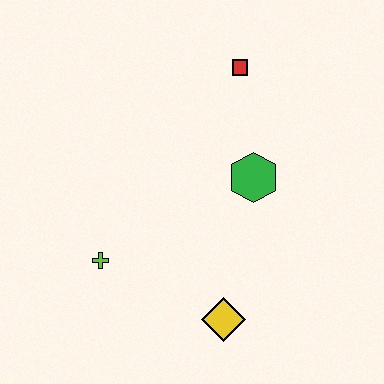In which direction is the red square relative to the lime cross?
The red square is above the lime cross.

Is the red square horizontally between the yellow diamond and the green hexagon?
Yes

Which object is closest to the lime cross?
The yellow diamond is closest to the lime cross.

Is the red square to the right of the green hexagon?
No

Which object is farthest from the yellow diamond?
The red square is farthest from the yellow diamond.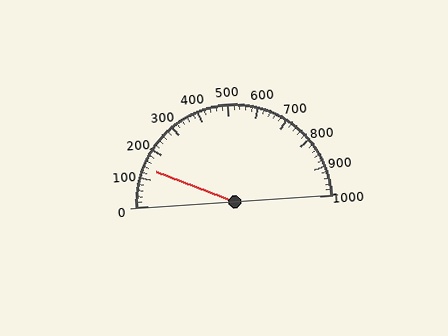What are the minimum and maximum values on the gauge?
The gauge ranges from 0 to 1000.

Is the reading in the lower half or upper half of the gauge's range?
The reading is in the lower half of the range (0 to 1000).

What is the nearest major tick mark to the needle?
The nearest major tick mark is 100.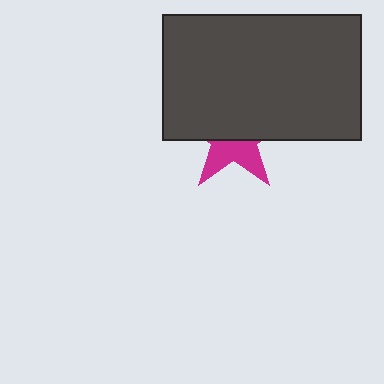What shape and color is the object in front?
The object in front is a dark gray rectangle.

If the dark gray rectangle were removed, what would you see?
You would see the complete magenta star.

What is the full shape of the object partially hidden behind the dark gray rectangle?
The partially hidden object is a magenta star.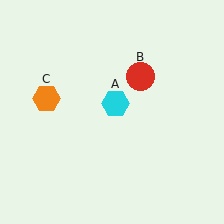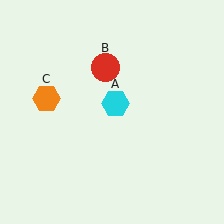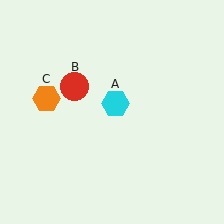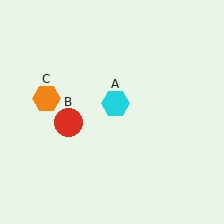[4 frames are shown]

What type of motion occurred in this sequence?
The red circle (object B) rotated counterclockwise around the center of the scene.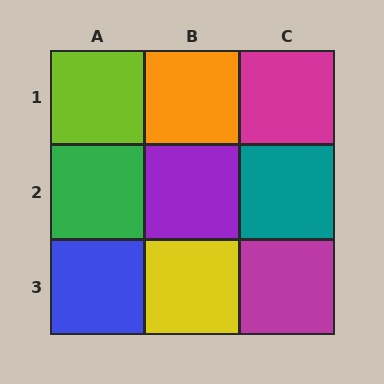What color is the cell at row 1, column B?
Orange.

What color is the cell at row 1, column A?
Lime.